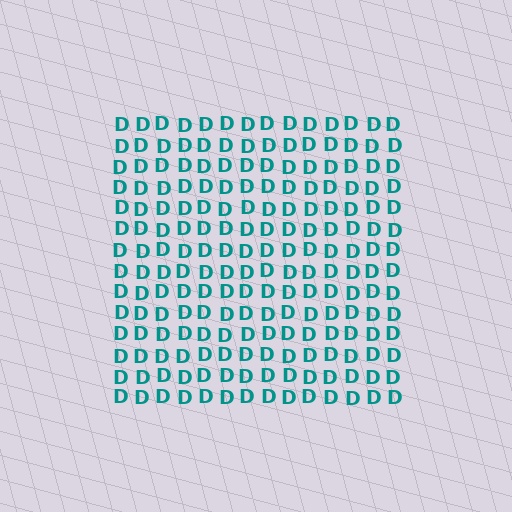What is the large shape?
The large shape is a square.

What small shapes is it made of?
It is made of small letter D's.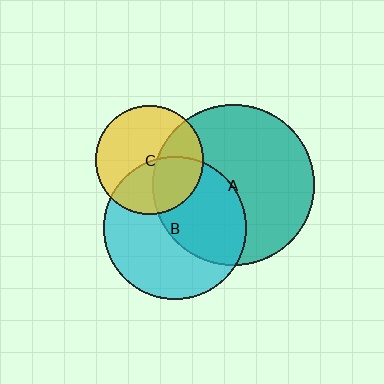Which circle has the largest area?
Circle A (teal).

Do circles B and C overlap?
Yes.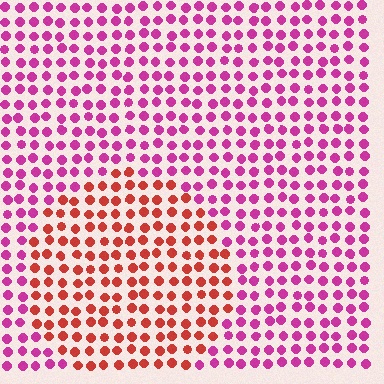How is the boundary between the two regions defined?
The boundary is defined purely by a slight shift in hue (about 45 degrees). Spacing, size, and orientation are identical on both sides.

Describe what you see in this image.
The image is filled with small magenta elements in a uniform arrangement. A circle-shaped region is visible where the elements are tinted to a slightly different hue, forming a subtle color boundary.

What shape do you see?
I see a circle.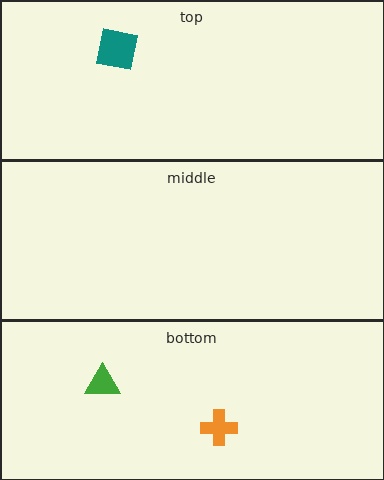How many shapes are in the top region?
1.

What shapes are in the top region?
The teal square.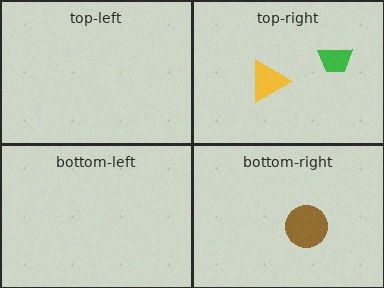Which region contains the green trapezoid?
The top-right region.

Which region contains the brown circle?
The bottom-right region.